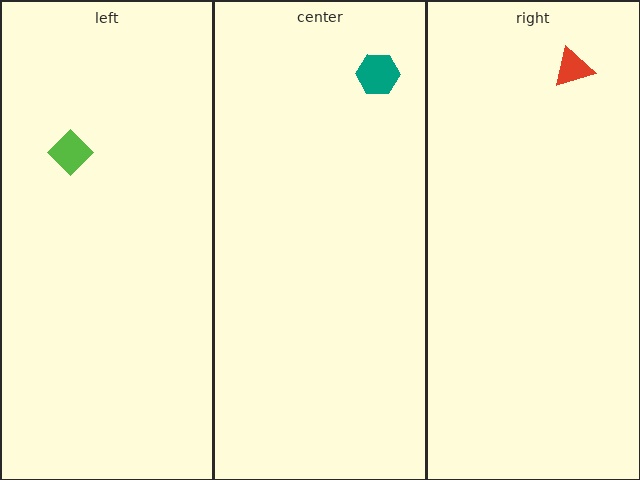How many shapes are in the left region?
1.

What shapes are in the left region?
The lime diamond.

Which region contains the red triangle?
The right region.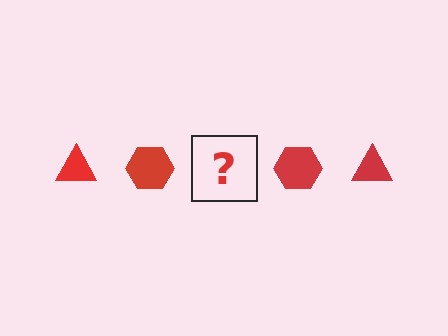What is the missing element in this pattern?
The missing element is a red triangle.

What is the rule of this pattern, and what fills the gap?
The rule is that the pattern cycles through triangle, hexagon shapes in red. The gap should be filled with a red triangle.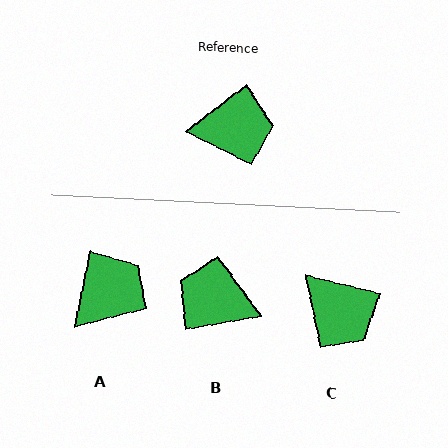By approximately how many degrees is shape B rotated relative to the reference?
Approximately 153 degrees counter-clockwise.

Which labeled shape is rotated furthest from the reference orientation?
B, about 153 degrees away.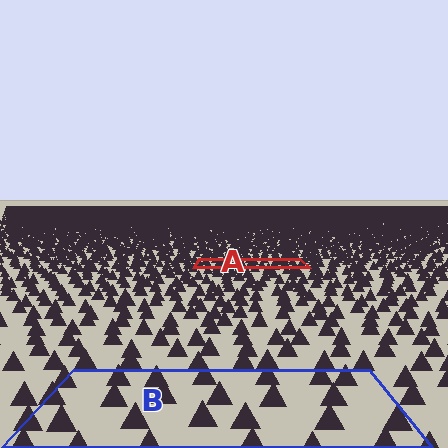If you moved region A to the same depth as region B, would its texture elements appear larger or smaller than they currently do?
They would appear larger. At a closer depth, the same texture elements are projected at a bigger on-screen size.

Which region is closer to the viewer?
Region B is closer. The texture elements there are larger and more spread out.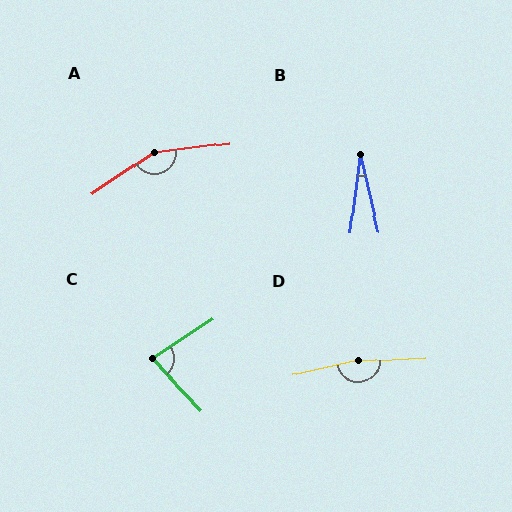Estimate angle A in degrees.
Approximately 153 degrees.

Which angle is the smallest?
B, at approximately 20 degrees.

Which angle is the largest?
D, at approximately 169 degrees.